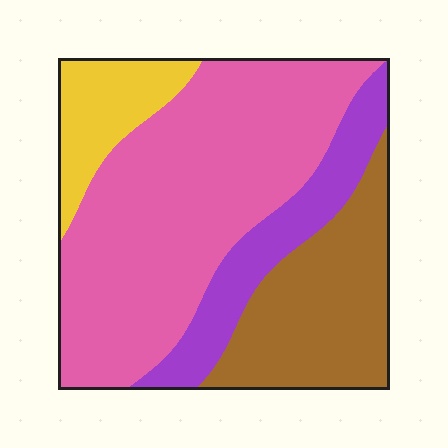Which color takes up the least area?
Yellow, at roughly 10%.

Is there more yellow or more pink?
Pink.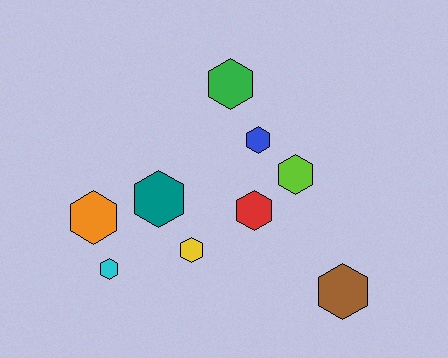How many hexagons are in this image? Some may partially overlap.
There are 9 hexagons.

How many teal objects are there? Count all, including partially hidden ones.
There is 1 teal object.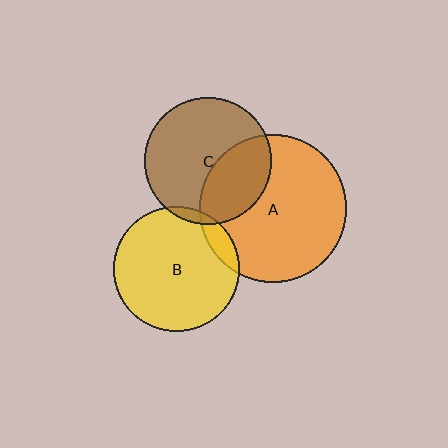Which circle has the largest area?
Circle A (orange).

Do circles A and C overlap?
Yes.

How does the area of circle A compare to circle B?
Approximately 1.4 times.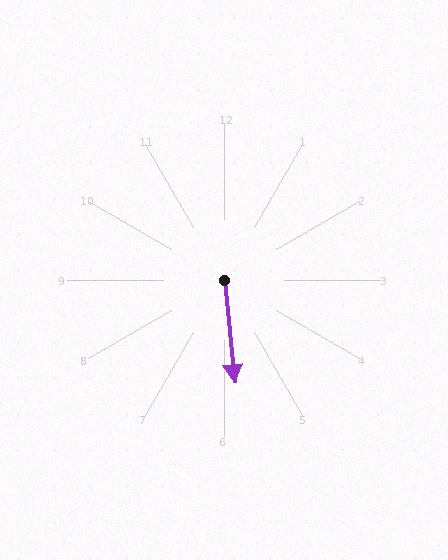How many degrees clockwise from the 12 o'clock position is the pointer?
Approximately 174 degrees.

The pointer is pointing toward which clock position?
Roughly 6 o'clock.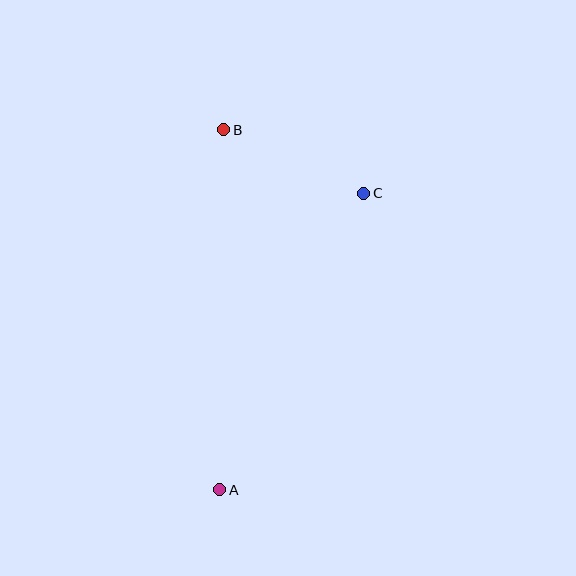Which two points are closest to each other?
Points B and C are closest to each other.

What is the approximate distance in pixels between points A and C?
The distance between A and C is approximately 330 pixels.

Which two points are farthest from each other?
Points A and B are farthest from each other.